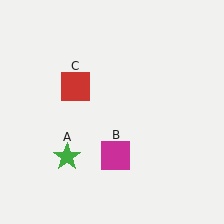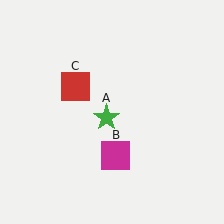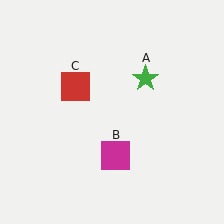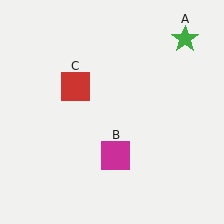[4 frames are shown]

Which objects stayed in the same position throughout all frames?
Magenta square (object B) and red square (object C) remained stationary.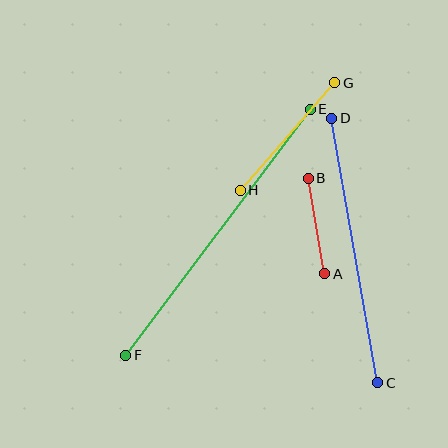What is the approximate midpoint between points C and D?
The midpoint is at approximately (355, 251) pixels.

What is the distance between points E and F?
The distance is approximately 307 pixels.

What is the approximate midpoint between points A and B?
The midpoint is at approximately (317, 226) pixels.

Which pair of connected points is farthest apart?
Points E and F are farthest apart.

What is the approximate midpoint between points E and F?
The midpoint is at approximately (218, 232) pixels.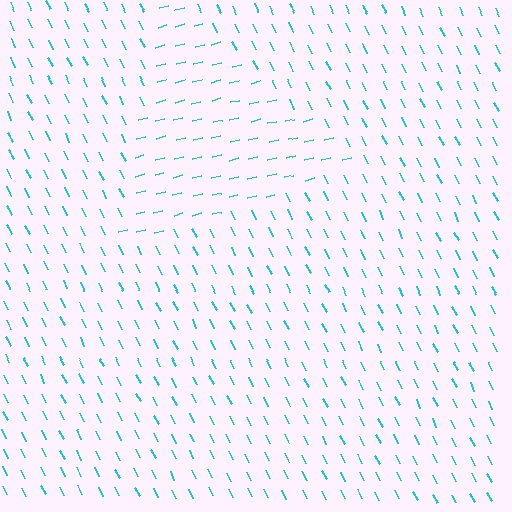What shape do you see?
I see a triangle.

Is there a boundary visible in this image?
Yes, there is a texture boundary formed by a change in line orientation.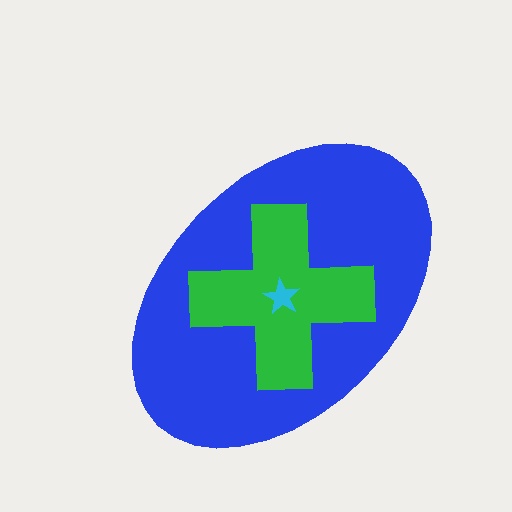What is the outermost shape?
The blue ellipse.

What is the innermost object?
The cyan star.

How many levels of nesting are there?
3.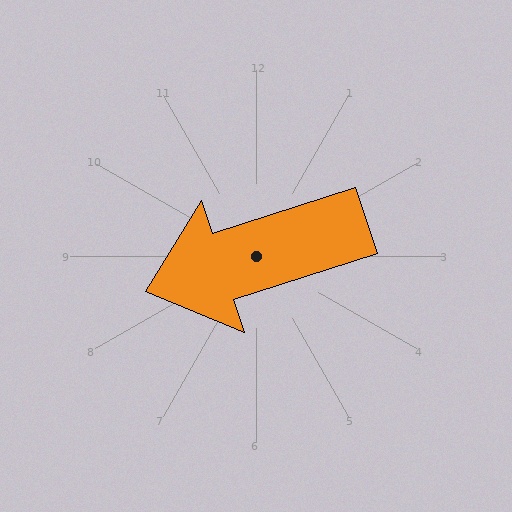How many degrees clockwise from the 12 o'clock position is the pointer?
Approximately 252 degrees.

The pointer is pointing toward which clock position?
Roughly 8 o'clock.